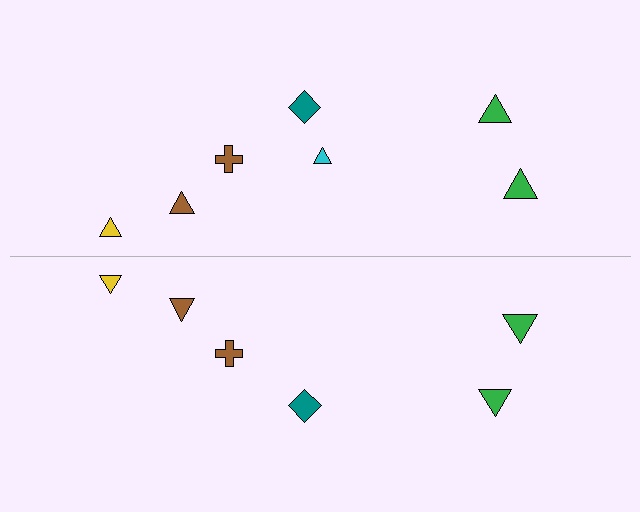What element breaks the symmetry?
A cyan triangle is missing from the bottom side.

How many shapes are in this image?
There are 13 shapes in this image.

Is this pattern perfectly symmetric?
No, the pattern is not perfectly symmetric. A cyan triangle is missing from the bottom side.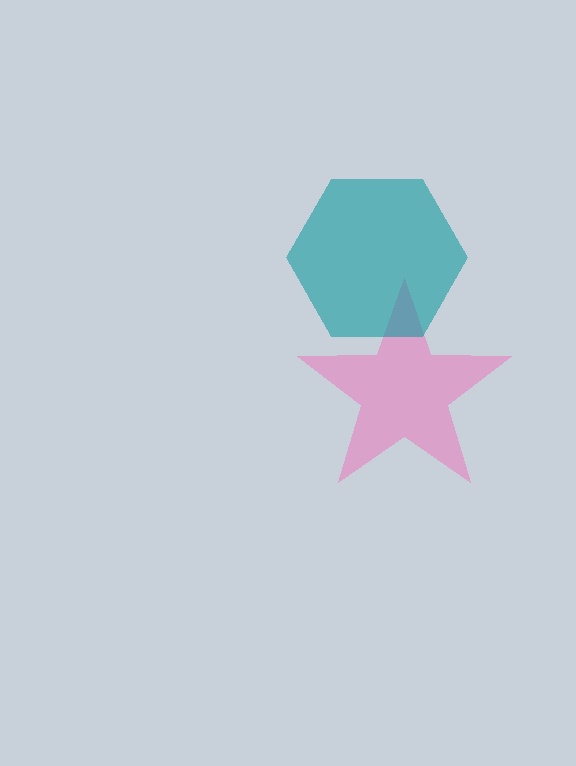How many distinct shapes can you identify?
There are 2 distinct shapes: a pink star, a teal hexagon.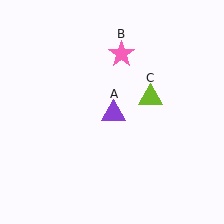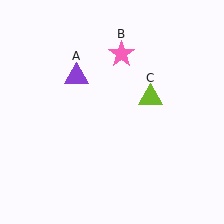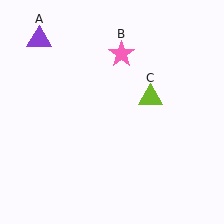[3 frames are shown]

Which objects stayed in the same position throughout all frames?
Pink star (object B) and lime triangle (object C) remained stationary.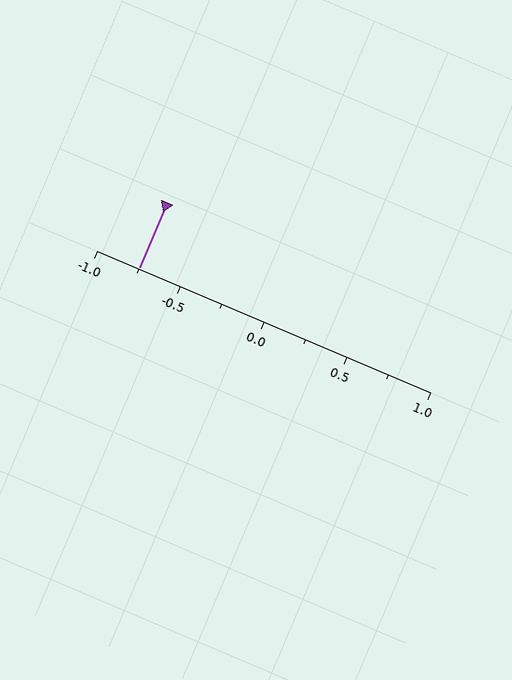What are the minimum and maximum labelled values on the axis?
The axis runs from -1.0 to 1.0.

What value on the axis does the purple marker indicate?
The marker indicates approximately -0.75.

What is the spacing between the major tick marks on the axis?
The major ticks are spaced 0.5 apart.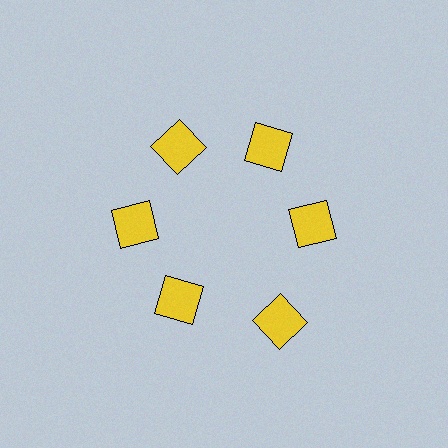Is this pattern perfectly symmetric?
No. The 6 yellow squares are arranged in a ring, but one element near the 5 o'clock position is pushed outward from the center, breaking the 6-fold rotational symmetry.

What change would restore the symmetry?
The symmetry would be restored by moving it inward, back onto the ring so that all 6 squares sit at equal angles and equal distance from the center.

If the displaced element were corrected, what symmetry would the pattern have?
It would have 6-fold rotational symmetry — the pattern would map onto itself every 60 degrees.